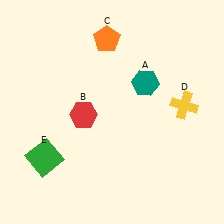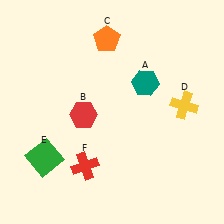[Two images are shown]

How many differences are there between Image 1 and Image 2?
There is 1 difference between the two images.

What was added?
A red cross (F) was added in Image 2.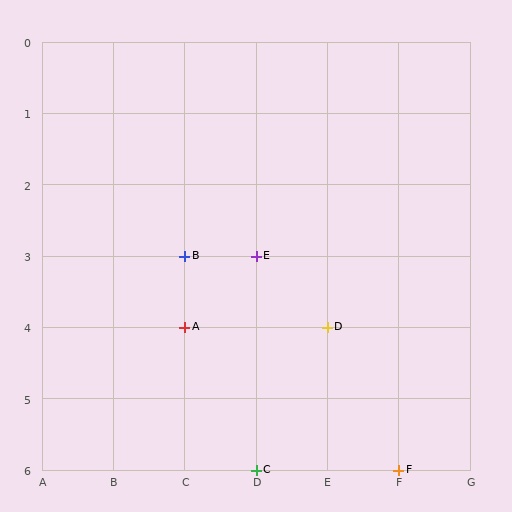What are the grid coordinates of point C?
Point C is at grid coordinates (D, 6).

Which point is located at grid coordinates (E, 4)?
Point D is at (E, 4).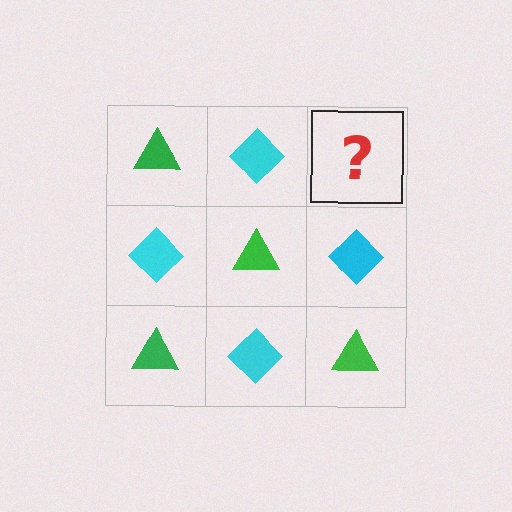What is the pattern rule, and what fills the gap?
The rule is that it alternates green triangle and cyan diamond in a checkerboard pattern. The gap should be filled with a green triangle.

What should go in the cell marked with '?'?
The missing cell should contain a green triangle.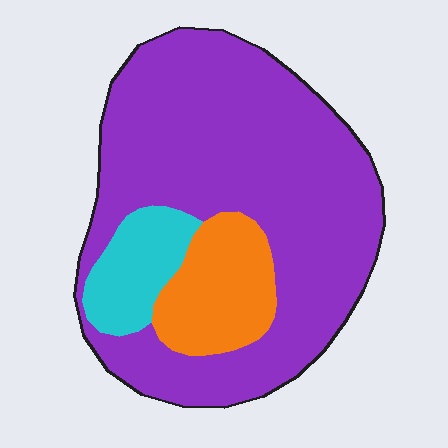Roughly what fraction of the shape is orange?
Orange covers 15% of the shape.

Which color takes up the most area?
Purple, at roughly 75%.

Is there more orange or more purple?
Purple.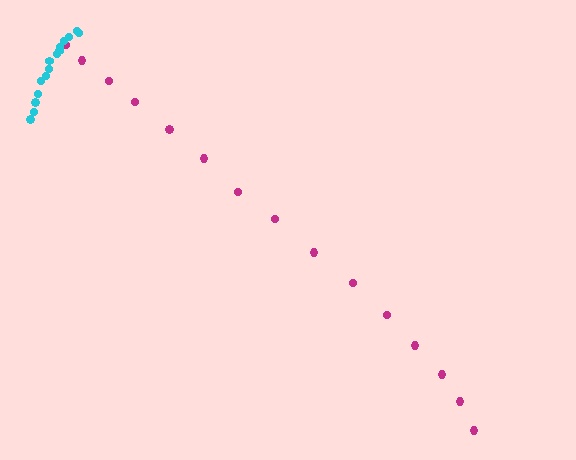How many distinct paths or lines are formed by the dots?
There are 2 distinct paths.